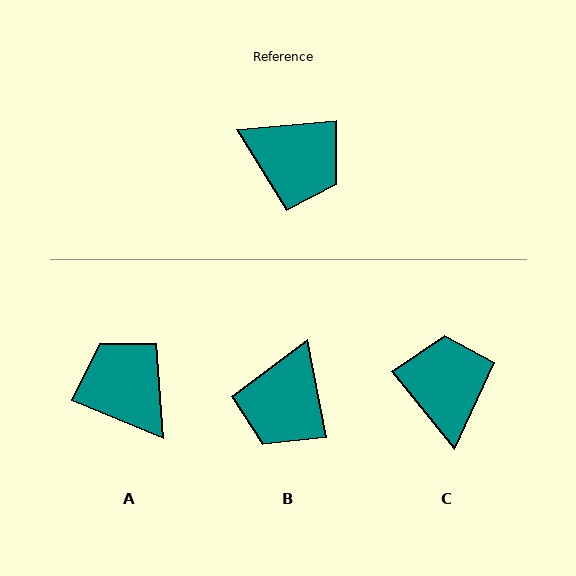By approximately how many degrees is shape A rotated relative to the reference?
Approximately 153 degrees counter-clockwise.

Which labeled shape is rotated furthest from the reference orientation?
A, about 153 degrees away.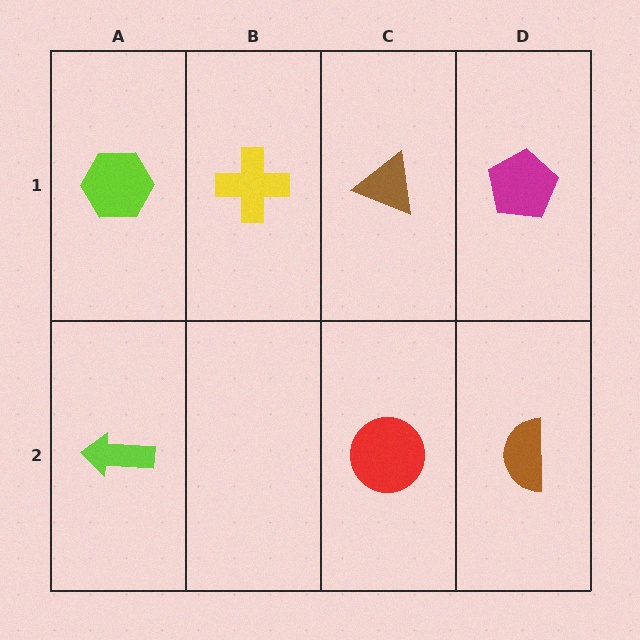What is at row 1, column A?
A lime hexagon.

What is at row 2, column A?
A lime arrow.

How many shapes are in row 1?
4 shapes.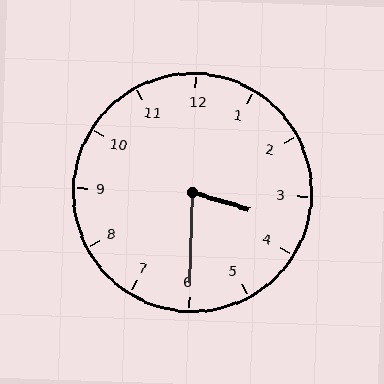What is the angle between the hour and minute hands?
Approximately 75 degrees.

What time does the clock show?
3:30.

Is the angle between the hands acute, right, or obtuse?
It is acute.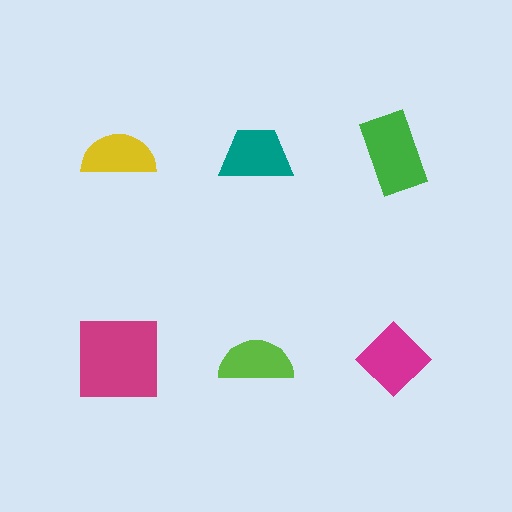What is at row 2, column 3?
A magenta diamond.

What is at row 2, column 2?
A lime semicircle.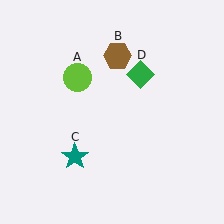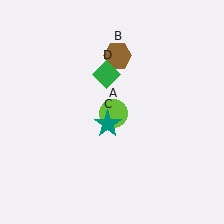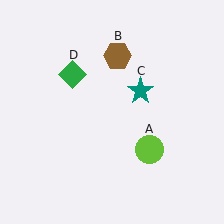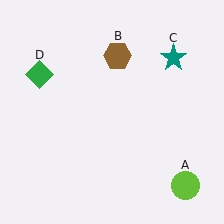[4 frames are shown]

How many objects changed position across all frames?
3 objects changed position: lime circle (object A), teal star (object C), green diamond (object D).